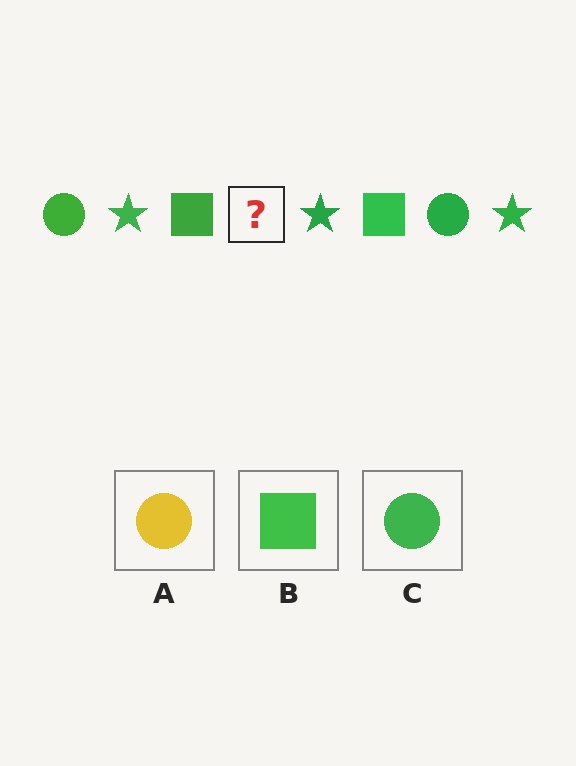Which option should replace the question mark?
Option C.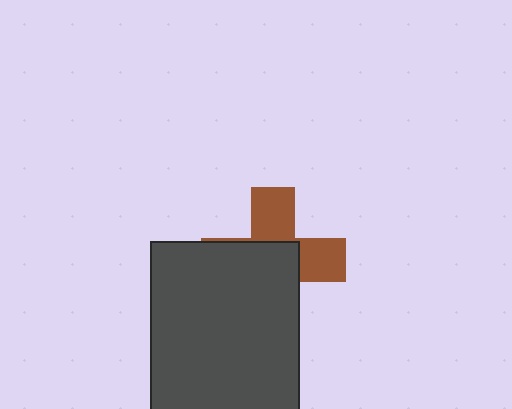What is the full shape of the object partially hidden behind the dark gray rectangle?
The partially hidden object is a brown cross.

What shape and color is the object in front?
The object in front is a dark gray rectangle.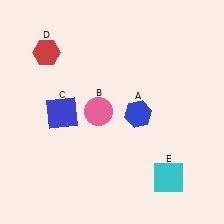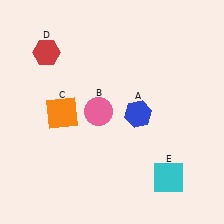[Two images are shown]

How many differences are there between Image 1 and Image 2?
There is 1 difference between the two images.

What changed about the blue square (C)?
In Image 1, C is blue. In Image 2, it changed to orange.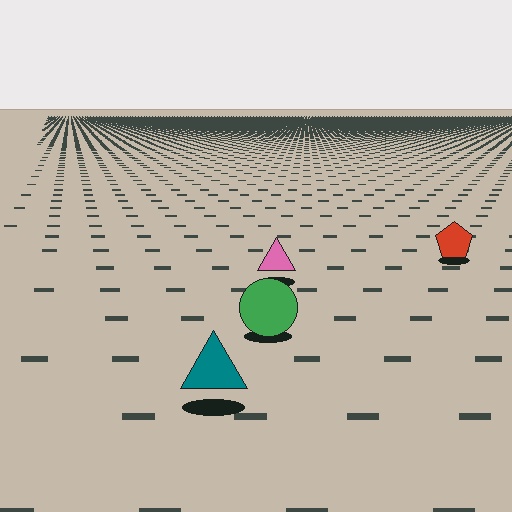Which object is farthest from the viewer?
The red pentagon is farthest from the viewer. It appears smaller and the ground texture around it is denser.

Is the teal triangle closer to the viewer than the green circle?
Yes. The teal triangle is closer — you can tell from the texture gradient: the ground texture is coarser near it.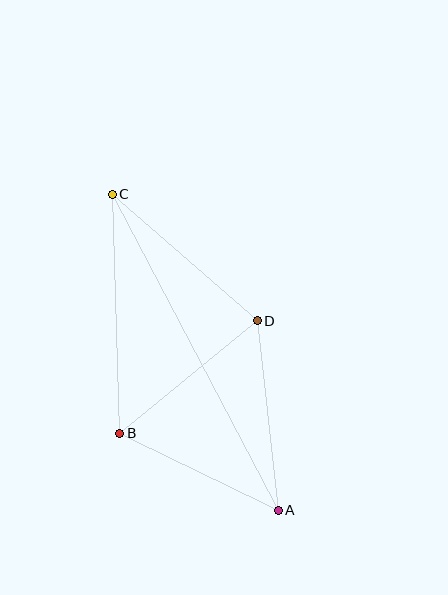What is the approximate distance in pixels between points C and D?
The distance between C and D is approximately 193 pixels.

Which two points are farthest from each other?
Points A and C are farthest from each other.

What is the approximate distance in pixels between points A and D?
The distance between A and D is approximately 190 pixels.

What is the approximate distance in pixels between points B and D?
The distance between B and D is approximately 177 pixels.